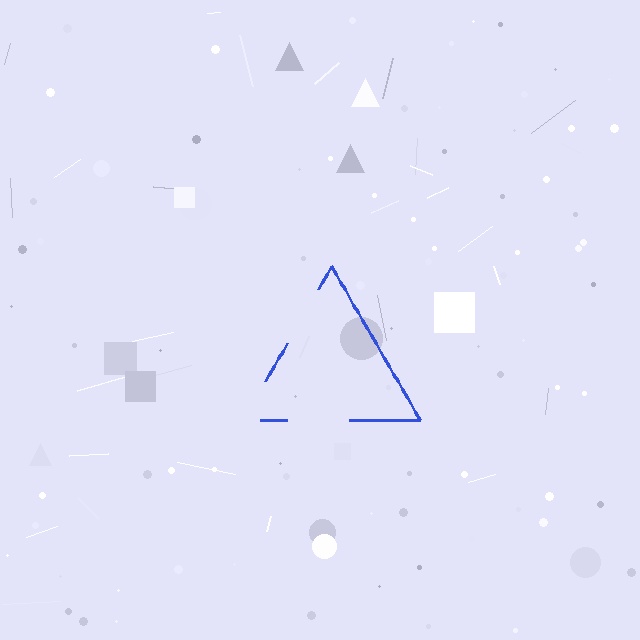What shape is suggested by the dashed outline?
The dashed outline suggests a triangle.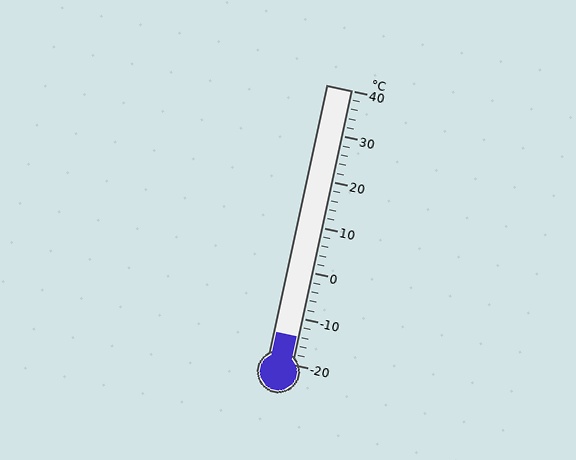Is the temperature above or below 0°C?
The temperature is below 0°C.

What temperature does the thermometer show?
The thermometer shows approximately -14°C.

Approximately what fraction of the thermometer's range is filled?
The thermometer is filled to approximately 10% of its range.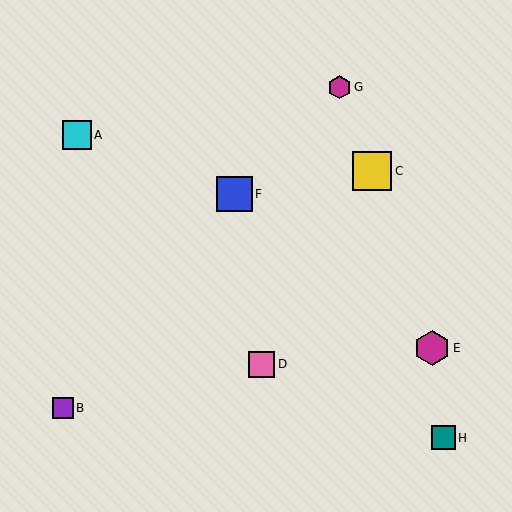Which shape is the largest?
The yellow square (labeled C) is the largest.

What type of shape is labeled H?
Shape H is a teal square.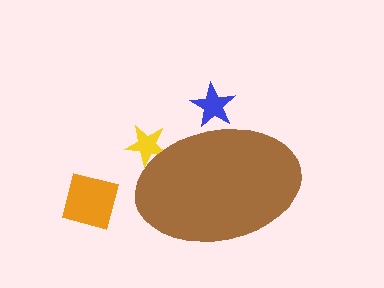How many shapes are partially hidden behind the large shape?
2 shapes are partially hidden.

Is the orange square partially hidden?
No, the orange square is fully visible.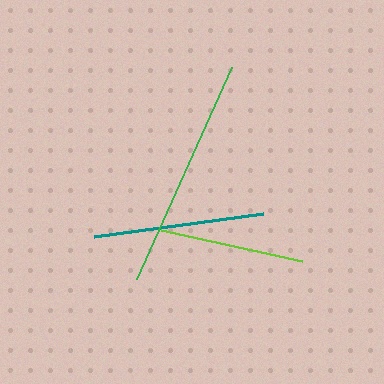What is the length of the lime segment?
The lime segment is approximately 144 pixels long.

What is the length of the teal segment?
The teal segment is approximately 171 pixels long.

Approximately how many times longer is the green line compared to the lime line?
The green line is approximately 1.6 times the length of the lime line.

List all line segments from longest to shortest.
From longest to shortest: green, teal, lime.